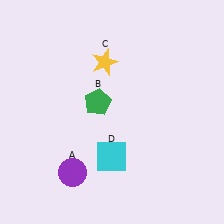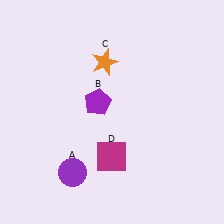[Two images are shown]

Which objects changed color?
B changed from green to purple. C changed from yellow to orange. D changed from cyan to magenta.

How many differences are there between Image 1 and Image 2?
There are 3 differences between the two images.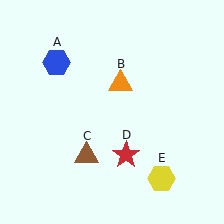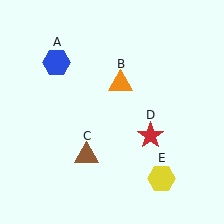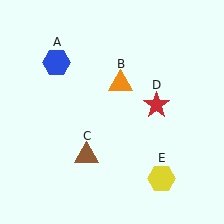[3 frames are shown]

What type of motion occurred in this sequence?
The red star (object D) rotated counterclockwise around the center of the scene.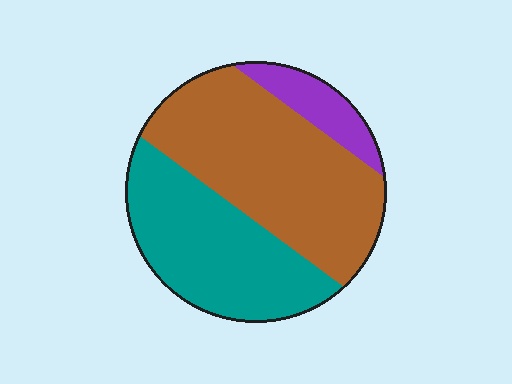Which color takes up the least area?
Purple, at roughly 10%.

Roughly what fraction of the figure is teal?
Teal covers 38% of the figure.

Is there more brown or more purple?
Brown.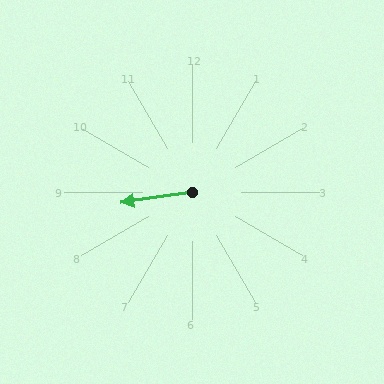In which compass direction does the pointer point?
West.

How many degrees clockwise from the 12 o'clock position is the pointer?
Approximately 262 degrees.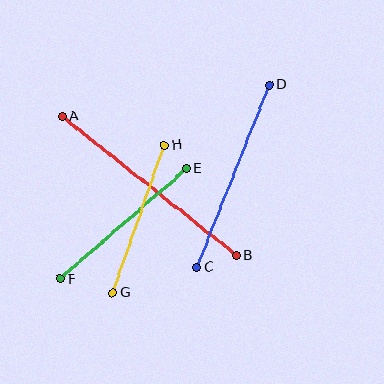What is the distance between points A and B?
The distance is approximately 223 pixels.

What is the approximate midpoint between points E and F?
The midpoint is at approximately (123, 224) pixels.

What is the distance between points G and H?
The distance is approximately 156 pixels.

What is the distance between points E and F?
The distance is approximately 168 pixels.